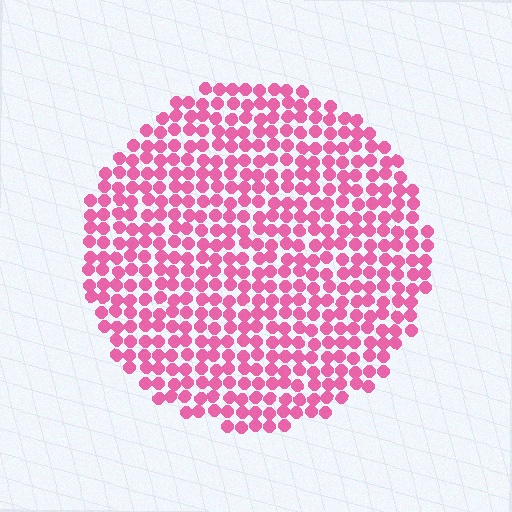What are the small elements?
The small elements are circles.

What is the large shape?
The large shape is a circle.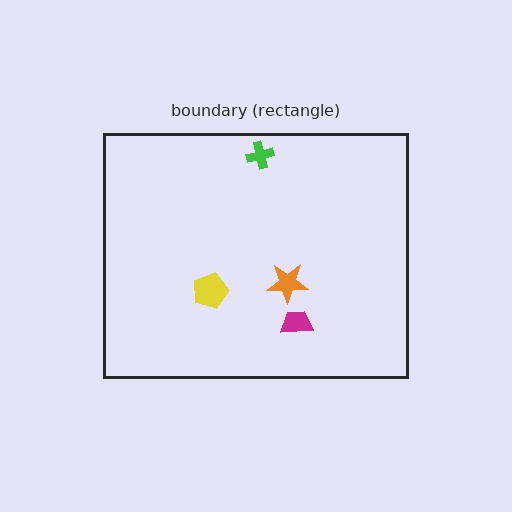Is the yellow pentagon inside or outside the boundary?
Inside.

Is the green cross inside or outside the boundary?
Inside.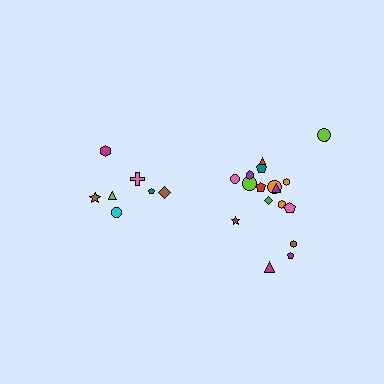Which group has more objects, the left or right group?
The right group.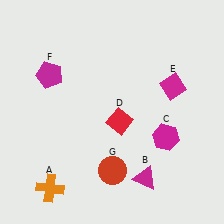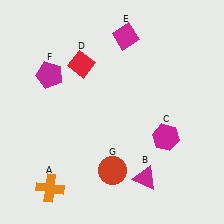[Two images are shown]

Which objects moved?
The objects that moved are: the red diamond (D), the magenta diamond (E).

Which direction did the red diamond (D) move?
The red diamond (D) moved up.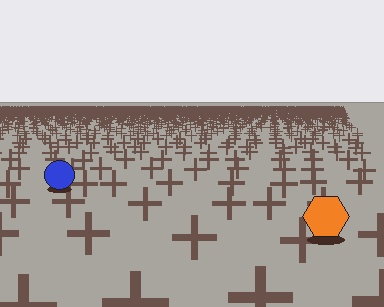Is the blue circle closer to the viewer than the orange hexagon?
No. The orange hexagon is closer — you can tell from the texture gradient: the ground texture is coarser near it.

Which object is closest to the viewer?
The orange hexagon is closest. The texture marks near it are larger and more spread out.